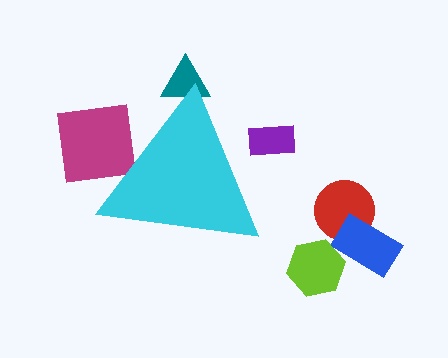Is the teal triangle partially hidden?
Yes, the teal triangle is partially hidden behind the cyan triangle.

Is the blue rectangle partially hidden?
No, the blue rectangle is fully visible.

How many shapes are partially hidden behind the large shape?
3 shapes are partially hidden.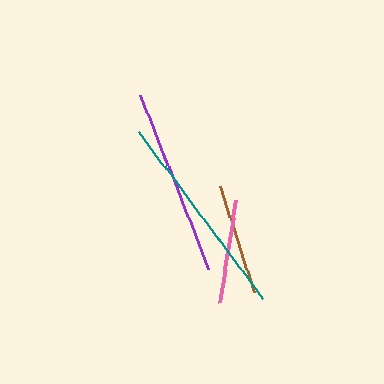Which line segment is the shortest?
The pink line is the shortest at approximately 104 pixels.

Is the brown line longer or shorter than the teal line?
The teal line is longer than the brown line.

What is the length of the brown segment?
The brown segment is approximately 110 pixels long.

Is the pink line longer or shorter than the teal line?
The teal line is longer than the pink line.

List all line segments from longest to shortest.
From longest to shortest: teal, purple, brown, pink.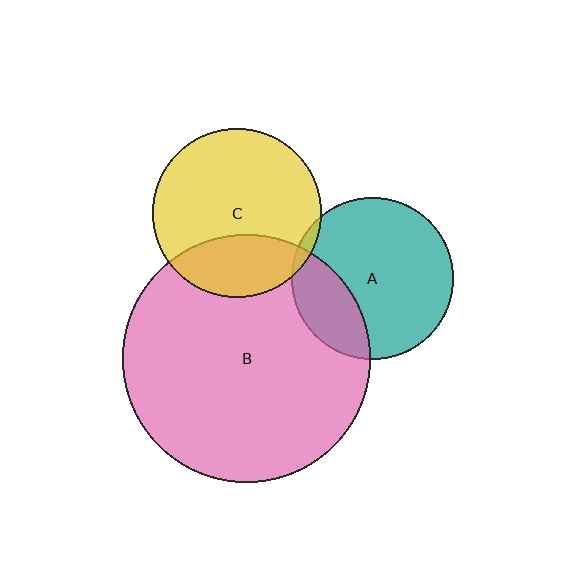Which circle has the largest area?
Circle B (pink).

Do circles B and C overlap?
Yes.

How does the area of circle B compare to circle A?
Approximately 2.3 times.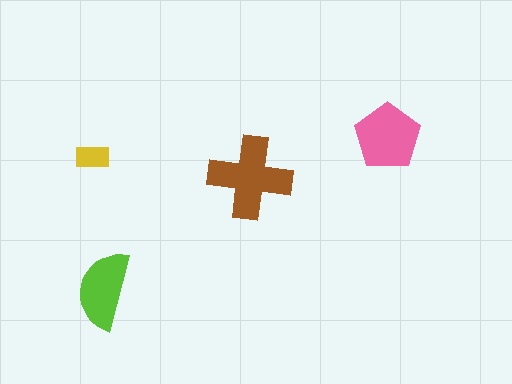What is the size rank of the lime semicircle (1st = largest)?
3rd.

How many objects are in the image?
There are 4 objects in the image.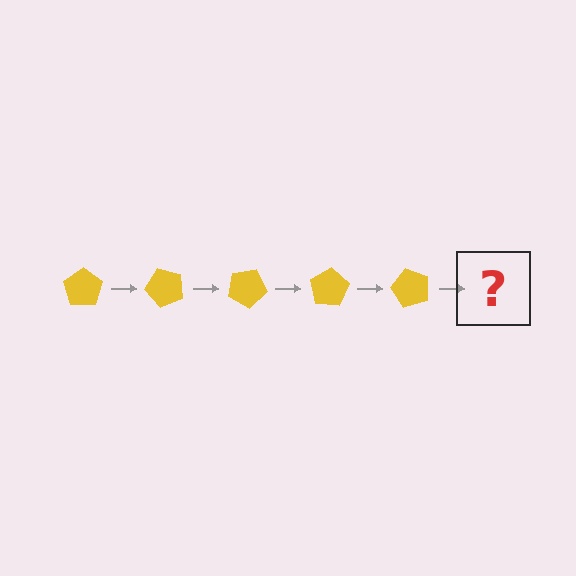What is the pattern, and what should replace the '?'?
The pattern is that the pentagon rotates 50 degrees each step. The '?' should be a yellow pentagon rotated 250 degrees.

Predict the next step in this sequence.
The next step is a yellow pentagon rotated 250 degrees.